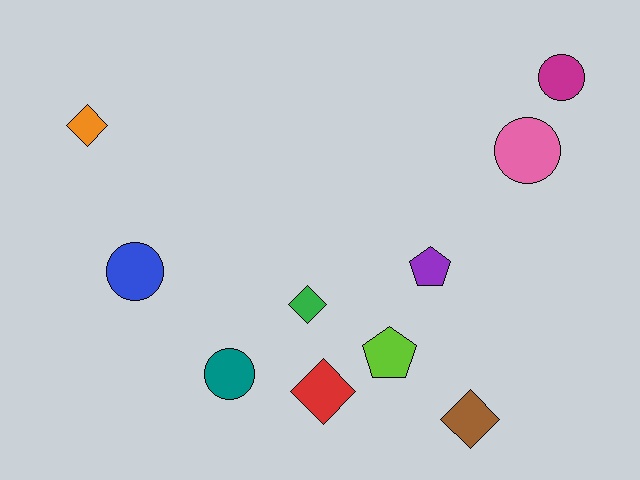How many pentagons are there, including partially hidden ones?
There are 2 pentagons.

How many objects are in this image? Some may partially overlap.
There are 10 objects.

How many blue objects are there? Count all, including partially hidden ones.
There is 1 blue object.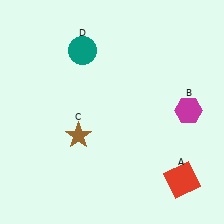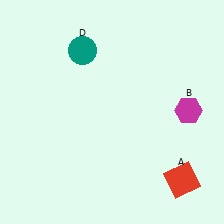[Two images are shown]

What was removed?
The brown star (C) was removed in Image 2.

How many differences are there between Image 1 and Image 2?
There is 1 difference between the two images.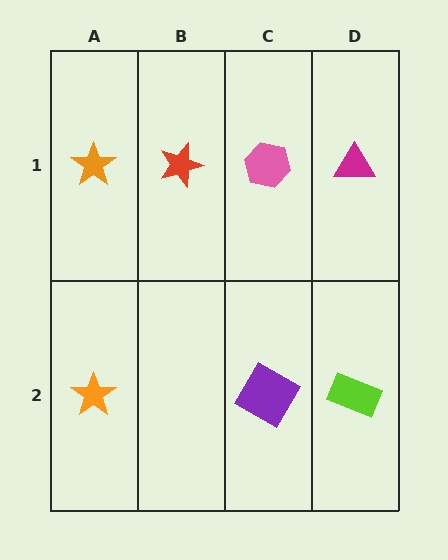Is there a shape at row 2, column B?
No, that cell is empty.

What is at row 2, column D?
A lime rectangle.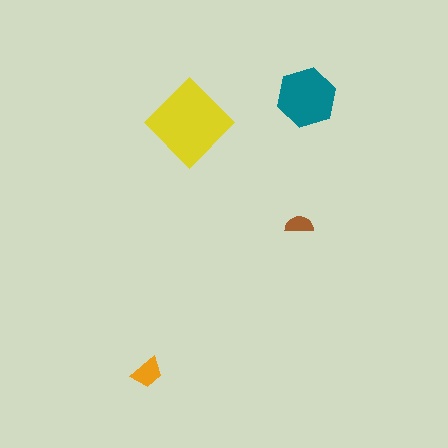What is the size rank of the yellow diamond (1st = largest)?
1st.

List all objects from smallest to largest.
The brown semicircle, the orange trapezoid, the teal hexagon, the yellow diamond.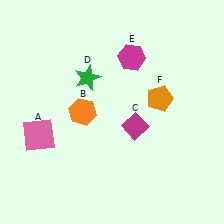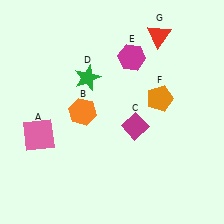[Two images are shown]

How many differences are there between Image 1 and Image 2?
There is 1 difference between the two images.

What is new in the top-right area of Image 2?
A red triangle (G) was added in the top-right area of Image 2.